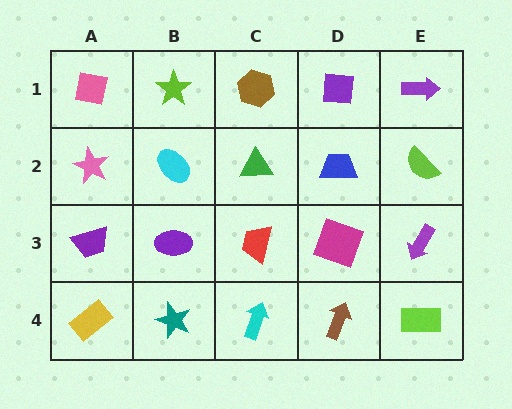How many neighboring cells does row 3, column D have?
4.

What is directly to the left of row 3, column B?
A purple trapezoid.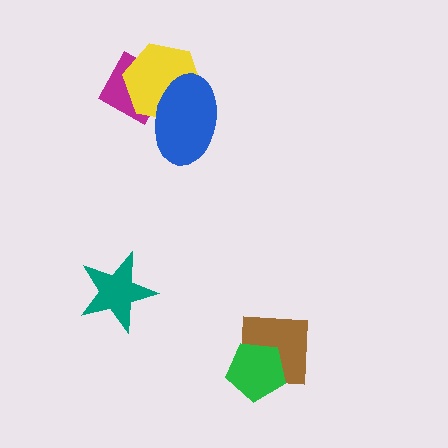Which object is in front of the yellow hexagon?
The blue ellipse is in front of the yellow hexagon.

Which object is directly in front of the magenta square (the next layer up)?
The yellow hexagon is directly in front of the magenta square.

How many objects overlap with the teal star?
0 objects overlap with the teal star.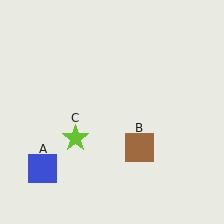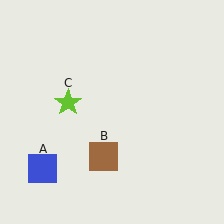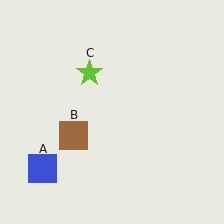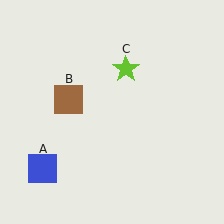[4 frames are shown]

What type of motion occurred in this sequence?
The brown square (object B), lime star (object C) rotated clockwise around the center of the scene.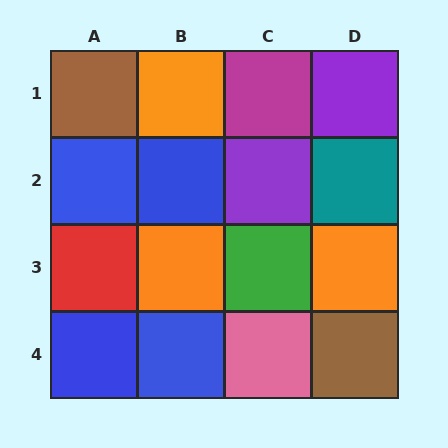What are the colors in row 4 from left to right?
Blue, blue, pink, brown.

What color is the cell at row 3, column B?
Orange.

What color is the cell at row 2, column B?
Blue.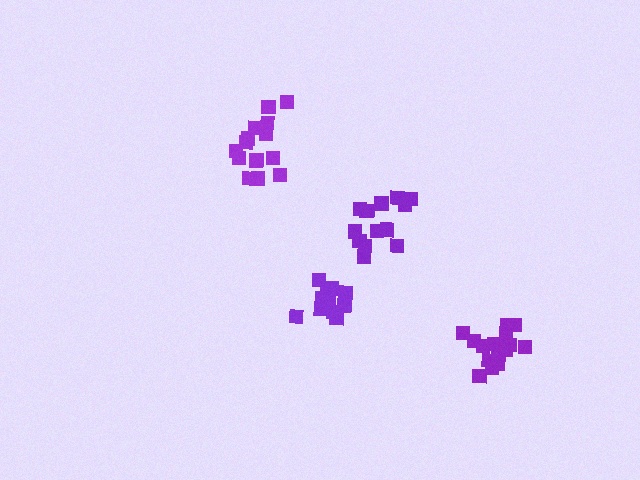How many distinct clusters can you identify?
There are 4 distinct clusters.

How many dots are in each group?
Group 1: 13 dots, Group 2: 12 dots, Group 3: 14 dots, Group 4: 16 dots (55 total).